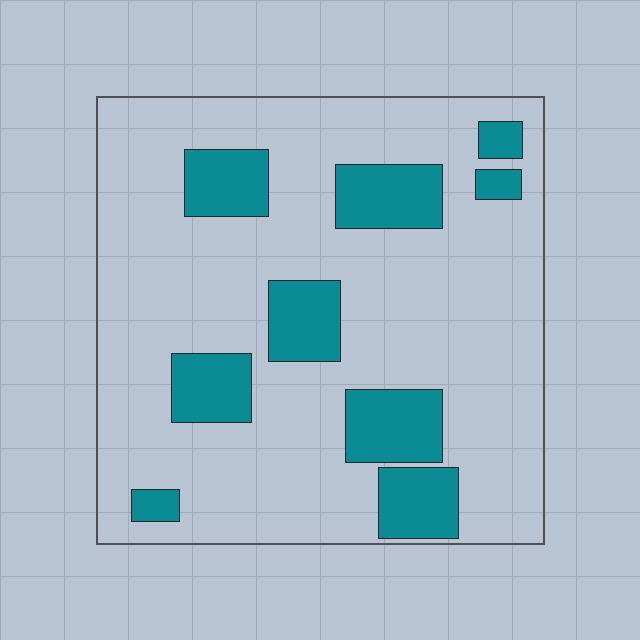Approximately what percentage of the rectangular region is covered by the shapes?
Approximately 20%.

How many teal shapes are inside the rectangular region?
9.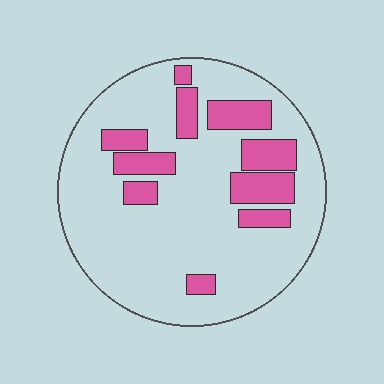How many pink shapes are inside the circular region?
10.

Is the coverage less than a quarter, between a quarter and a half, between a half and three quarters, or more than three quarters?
Less than a quarter.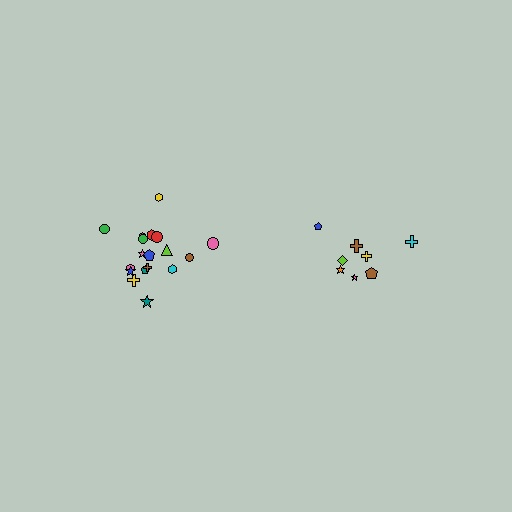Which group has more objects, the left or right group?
The left group.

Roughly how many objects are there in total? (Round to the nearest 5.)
Roughly 25 objects in total.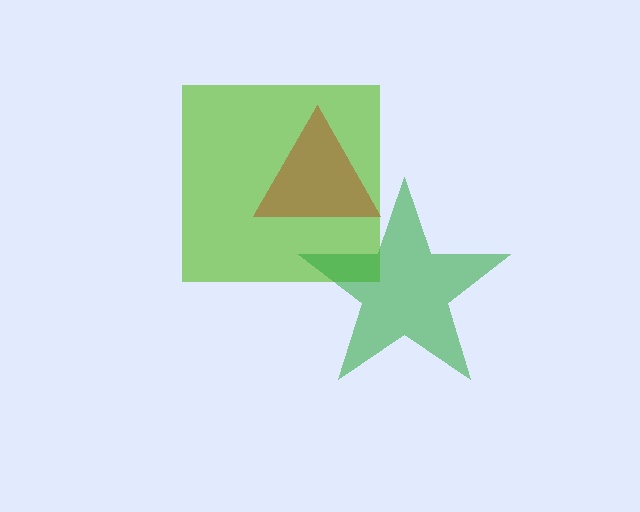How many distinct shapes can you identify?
There are 3 distinct shapes: a lime square, a brown triangle, a green star.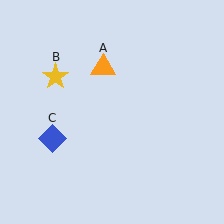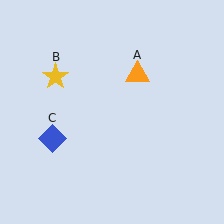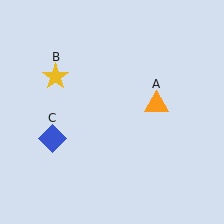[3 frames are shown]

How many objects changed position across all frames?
1 object changed position: orange triangle (object A).